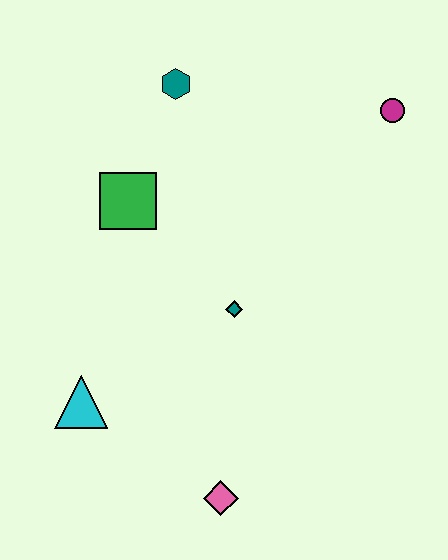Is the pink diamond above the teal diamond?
No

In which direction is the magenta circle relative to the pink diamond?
The magenta circle is above the pink diamond.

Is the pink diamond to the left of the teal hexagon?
No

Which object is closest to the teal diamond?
The green square is closest to the teal diamond.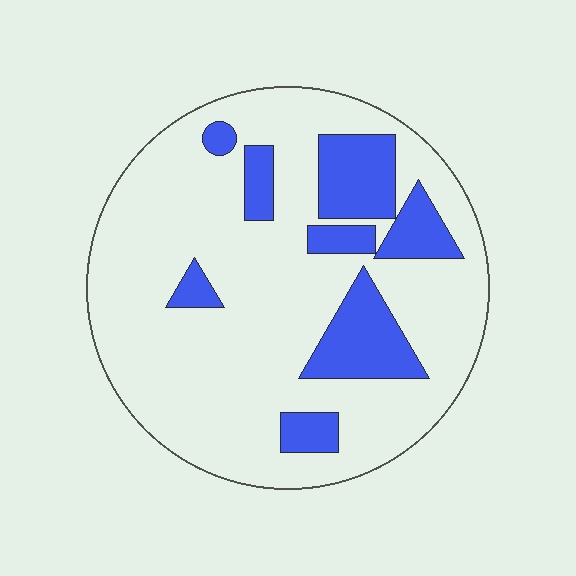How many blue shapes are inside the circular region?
8.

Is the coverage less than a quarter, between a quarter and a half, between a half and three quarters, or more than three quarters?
Less than a quarter.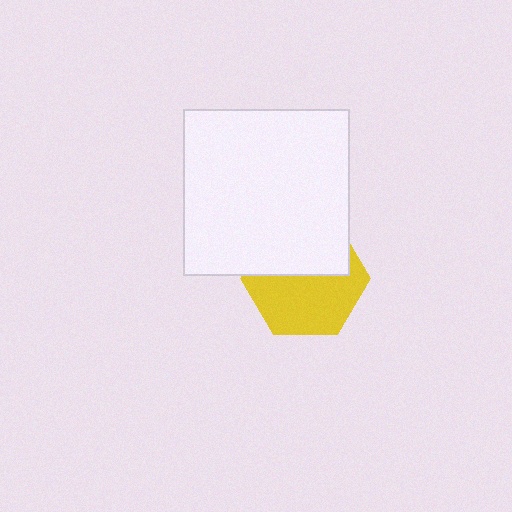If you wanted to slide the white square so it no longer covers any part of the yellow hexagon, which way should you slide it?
Slide it up — that is the most direct way to separate the two shapes.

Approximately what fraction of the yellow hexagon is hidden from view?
Roughly 44% of the yellow hexagon is hidden behind the white square.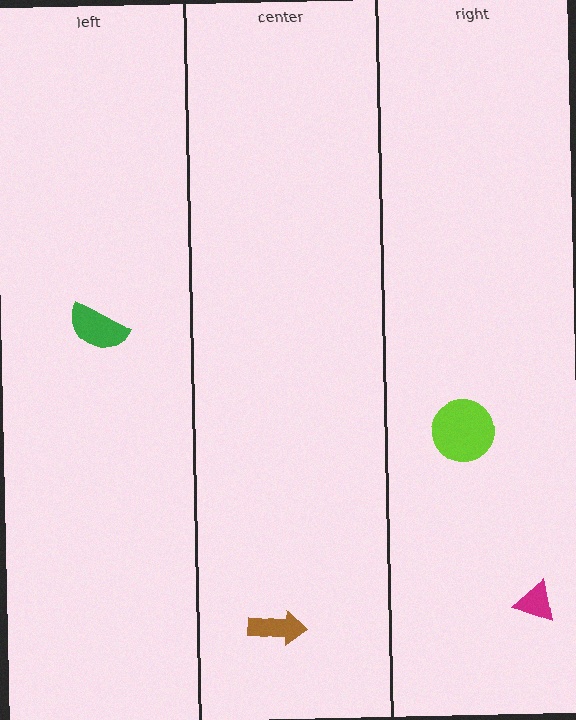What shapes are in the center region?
The brown arrow.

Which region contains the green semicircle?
The left region.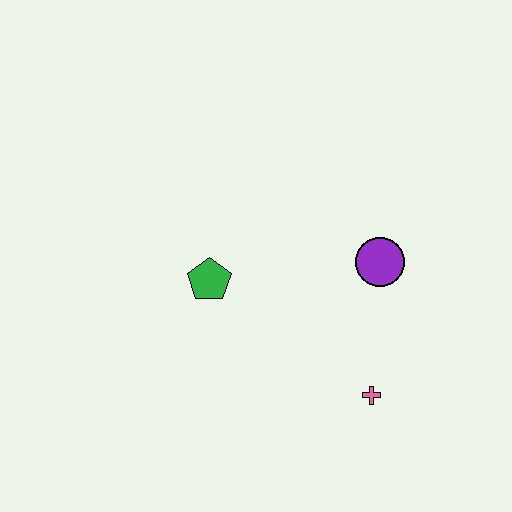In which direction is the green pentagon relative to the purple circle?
The green pentagon is to the left of the purple circle.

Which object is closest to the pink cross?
The purple circle is closest to the pink cross.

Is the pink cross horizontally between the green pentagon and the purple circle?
Yes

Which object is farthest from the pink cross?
The green pentagon is farthest from the pink cross.